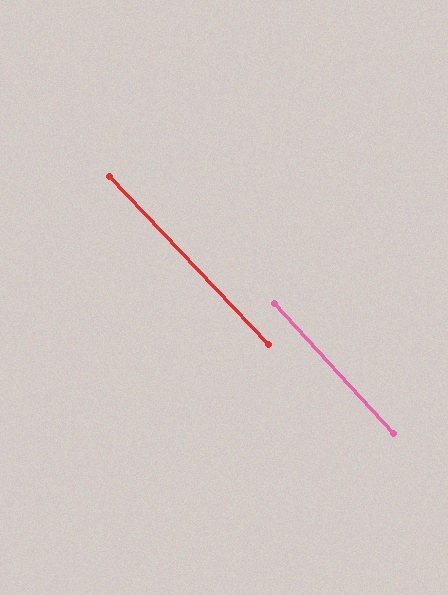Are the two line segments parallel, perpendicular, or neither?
Parallel — their directions differ by only 0.7°.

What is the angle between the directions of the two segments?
Approximately 1 degree.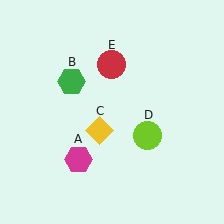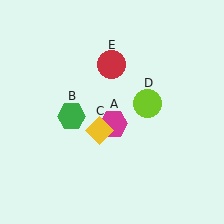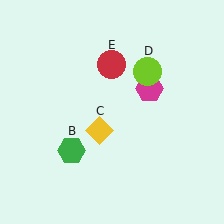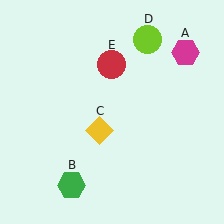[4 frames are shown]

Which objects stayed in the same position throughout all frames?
Yellow diamond (object C) and red circle (object E) remained stationary.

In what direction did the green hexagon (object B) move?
The green hexagon (object B) moved down.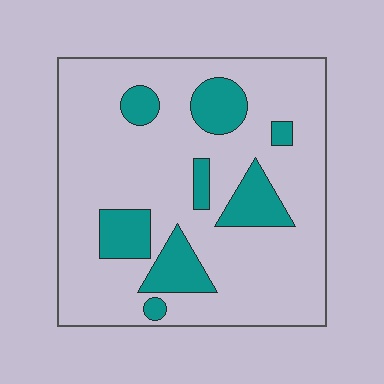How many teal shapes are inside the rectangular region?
8.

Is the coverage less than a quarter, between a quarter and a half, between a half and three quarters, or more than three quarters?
Less than a quarter.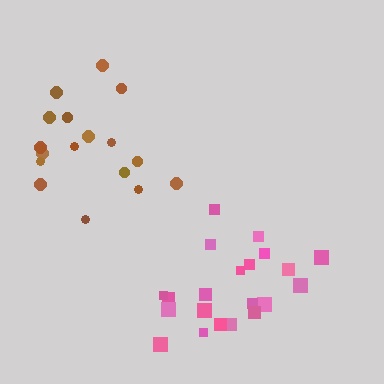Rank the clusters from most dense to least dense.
pink, brown.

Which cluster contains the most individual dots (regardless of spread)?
Pink (21).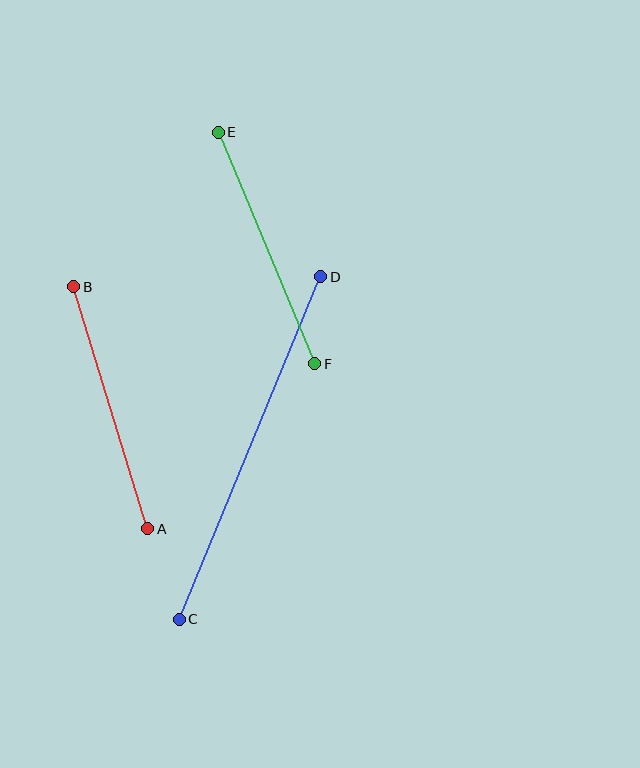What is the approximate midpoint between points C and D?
The midpoint is at approximately (250, 448) pixels.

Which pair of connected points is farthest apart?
Points C and D are farthest apart.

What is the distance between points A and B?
The distance is approximately 253 pixels.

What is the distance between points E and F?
The distance is approximately 250 pixels.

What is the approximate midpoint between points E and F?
The midpoint is at approximately (266, 248) pixels.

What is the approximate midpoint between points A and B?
The midpoint is at approximately (111, 408) pixels.